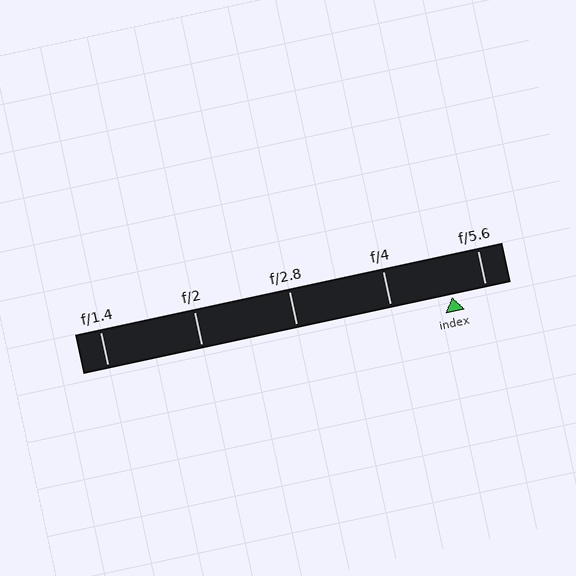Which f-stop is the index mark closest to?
The index mark is closest to f/5.6.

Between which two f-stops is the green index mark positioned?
The index mark is between f/4 and f/5.6.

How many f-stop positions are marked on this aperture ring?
There are 5 f-stop positions marked.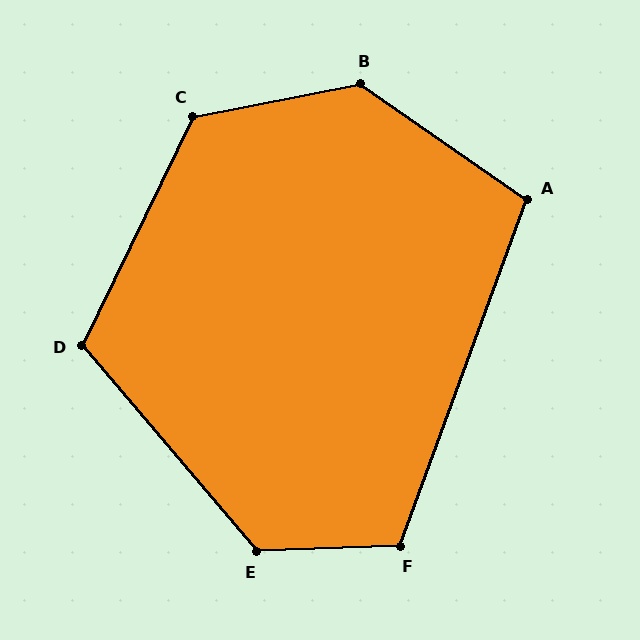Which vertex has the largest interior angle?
B, at approximately 134 degrees.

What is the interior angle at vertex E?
Approximately 128 degrees (obtuse).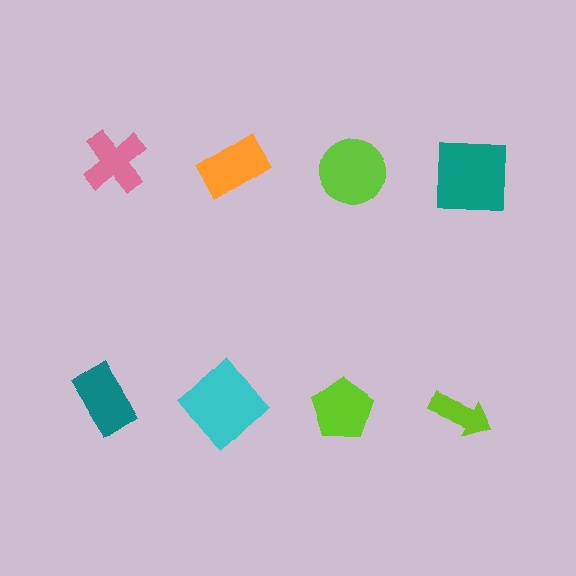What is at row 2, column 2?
A cyan diamond.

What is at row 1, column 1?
A pink cross.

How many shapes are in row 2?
4 shapes.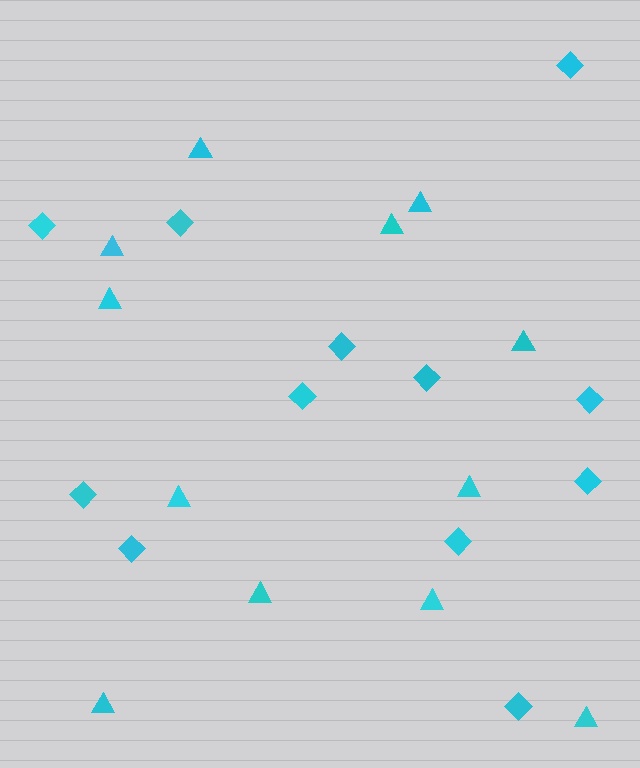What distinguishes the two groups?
There are 2 groups: one group of diamonds (12) and one group of triangles (12).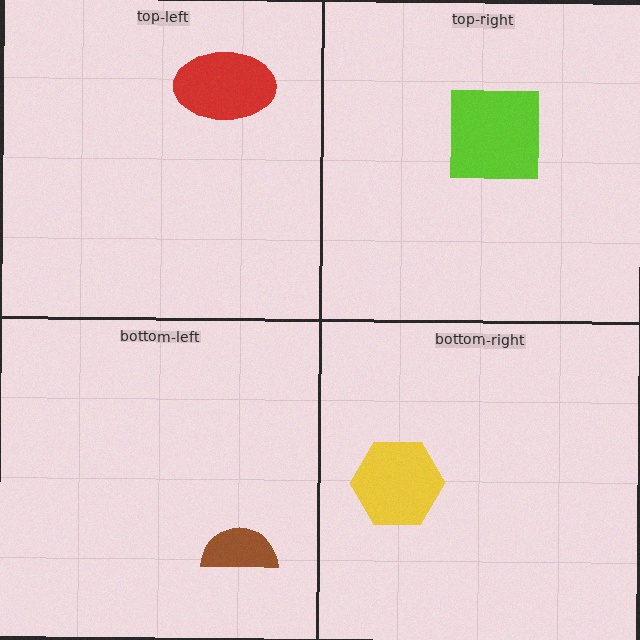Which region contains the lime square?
The top-right region.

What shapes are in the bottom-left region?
The brown semicircle.